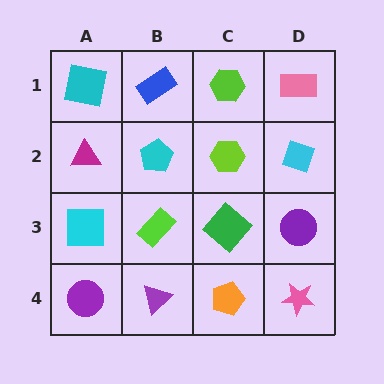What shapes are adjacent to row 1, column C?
A lime hexagon (row 2, column C), a blue rectangle (row 1, column B), a pink rectangle (row 1, column D).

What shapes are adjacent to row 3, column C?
A lime hexagon (row 2, column C), an orange pentagon (row 4, column C), a lime rectangle (row 3, column B), a purple circle (row 3, column D).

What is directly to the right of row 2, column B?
A lime hexagon.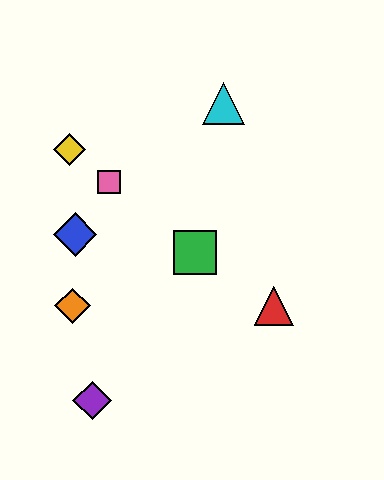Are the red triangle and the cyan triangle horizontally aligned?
No, the red triangle is at y≈306 and the cyan triangle is at y≈103.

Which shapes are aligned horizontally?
The red triangle, the orange diamond are aligned horizontally.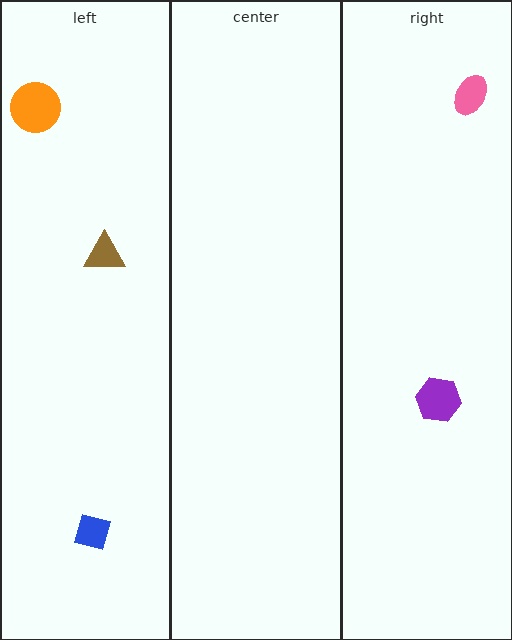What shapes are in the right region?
The purple hexagon, the pink ellipse.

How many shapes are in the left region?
3.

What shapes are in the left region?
The brown triangle, the blue square, the orange circle.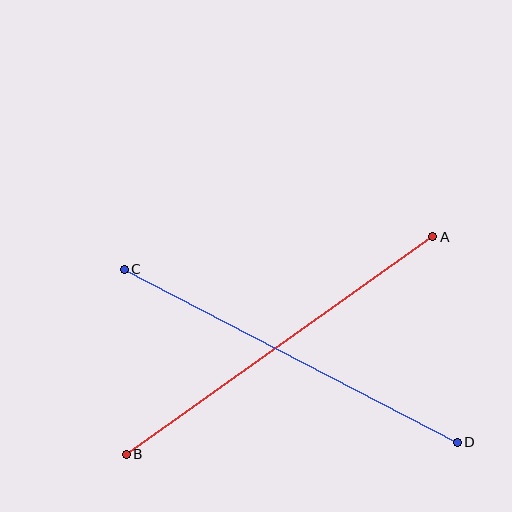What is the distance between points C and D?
The distance is approximately 375 pixels.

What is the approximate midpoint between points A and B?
The midpoint is at approximately (280, 345) pixels.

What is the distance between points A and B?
The distance is approximately 376 pixels.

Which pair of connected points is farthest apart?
Points A and B are farthest apart.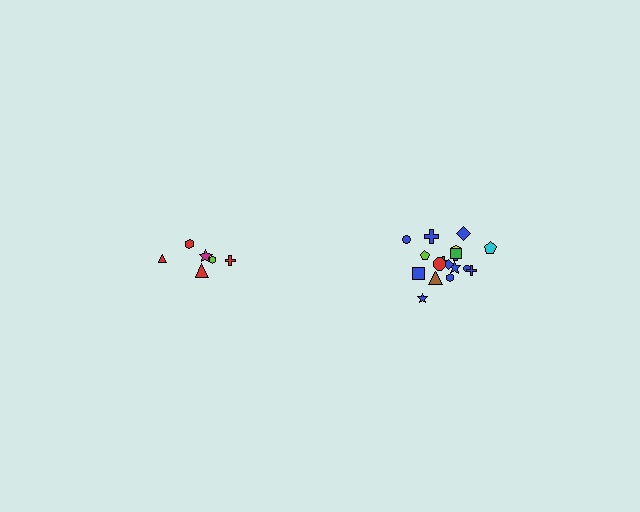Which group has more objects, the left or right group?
The right group.